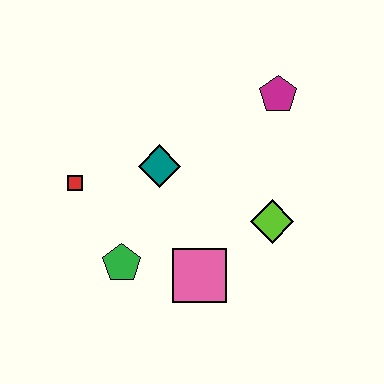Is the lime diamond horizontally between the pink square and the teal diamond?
No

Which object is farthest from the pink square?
The magenta pentagon is farthest from the pink square.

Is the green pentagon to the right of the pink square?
No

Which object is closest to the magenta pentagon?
The lime diamond is closest to the magenta pentagon.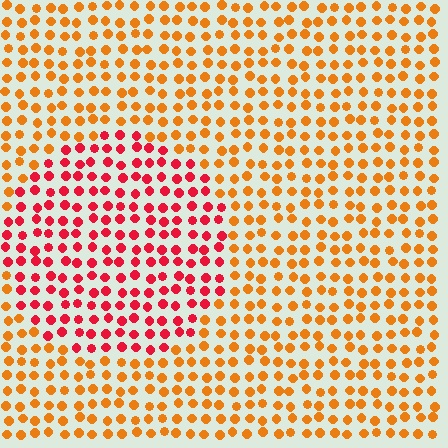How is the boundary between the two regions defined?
The boundary is defined purely by a slight shift in hue (about 41 degrees). Spacing, size, and orientation are identical on both sides.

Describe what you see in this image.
The image is filled with small orange elements in a uniform arrangement. A circle-shaped region is visible where the elements are tinted to a slightly different hue, forming a subtle color boundary.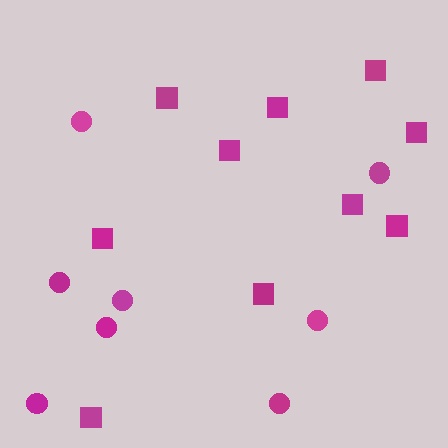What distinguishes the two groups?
There are 2 groups: one group of squares (10) and one group of circles (8).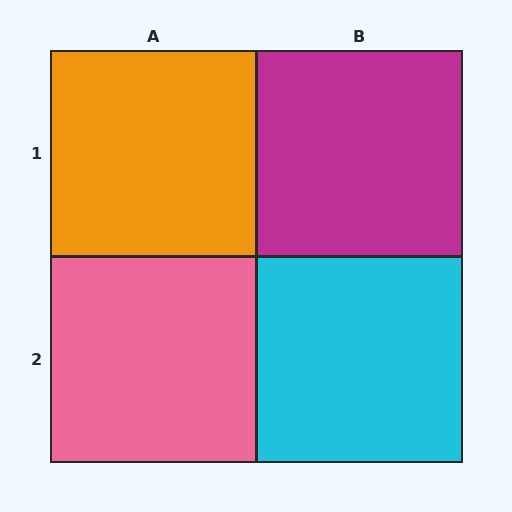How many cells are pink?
1 cell is pink.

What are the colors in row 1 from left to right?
Orange, magenta.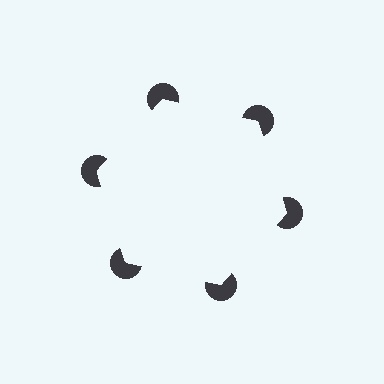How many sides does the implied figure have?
6 sides.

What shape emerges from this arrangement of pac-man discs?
An illusory hexagon — its edges are inferred from the aligned wedge cuts in the pac-man discs, not physically drawn.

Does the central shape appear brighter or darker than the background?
It typically appears slightly brighter than the background, even though no actual brightness change is drawn.